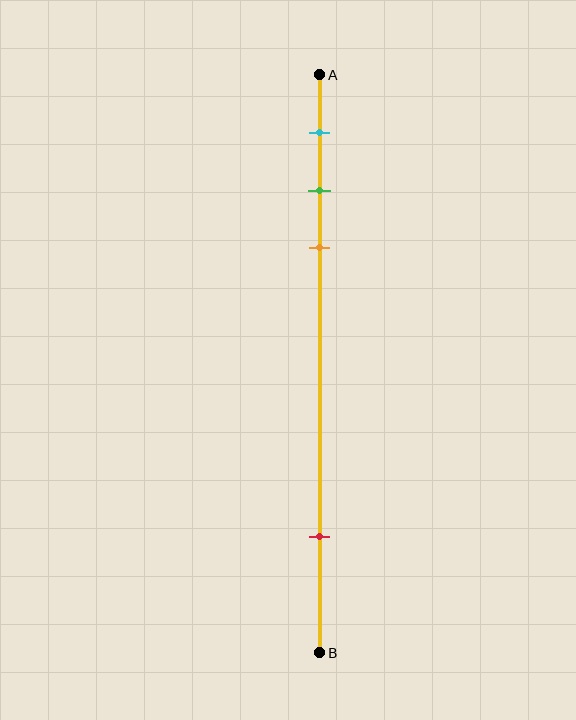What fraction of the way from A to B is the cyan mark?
The cyan mark is approximately 10% (0.1) of the way from A to B.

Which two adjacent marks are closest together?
The green and orange marks are the closest adjacent pair.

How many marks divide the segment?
There are 4 marks dividing the segment.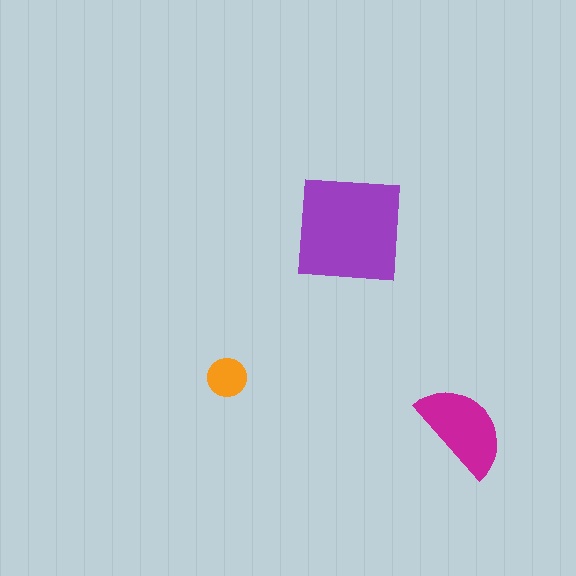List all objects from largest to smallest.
The purple square, the magenta semicircle, the orange circle.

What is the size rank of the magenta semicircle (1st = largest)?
2nd.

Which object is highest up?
The purple square is topmost.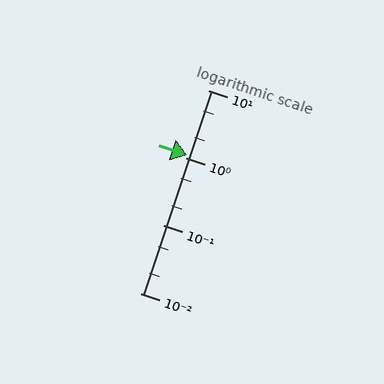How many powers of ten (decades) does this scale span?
The scale spans 3 decades, from 0.01 to 10.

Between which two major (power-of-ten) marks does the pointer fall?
The pointer is between 1 and 10.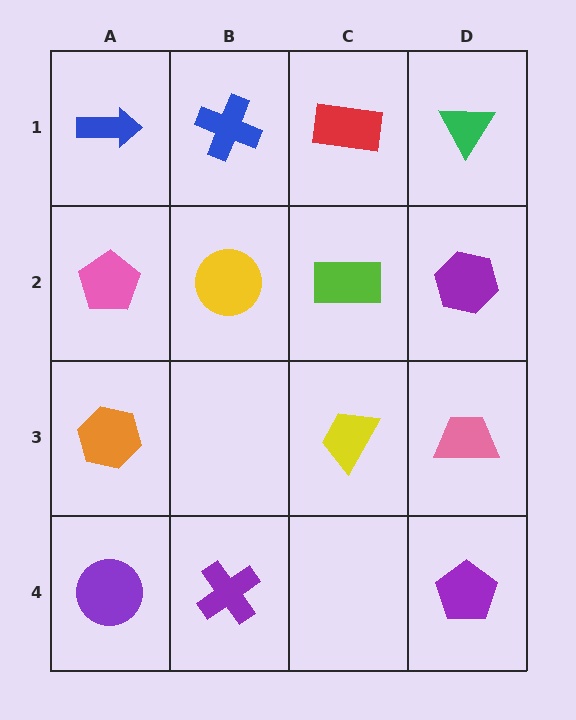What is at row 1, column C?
A red rectangle.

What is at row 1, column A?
A blue arrow.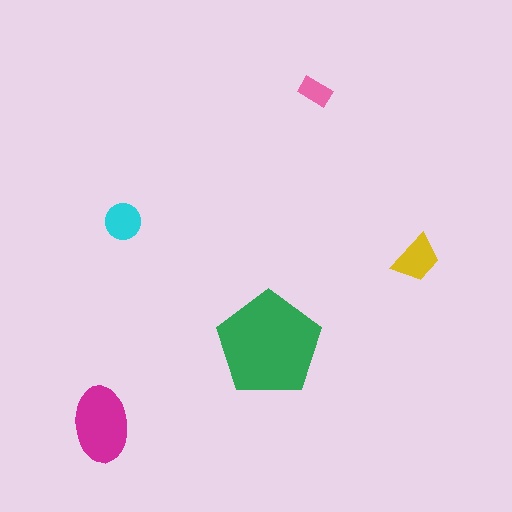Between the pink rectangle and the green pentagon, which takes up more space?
The green pentagon.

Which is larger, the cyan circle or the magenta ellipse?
The magenta ellipse.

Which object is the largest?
The green pentagon.